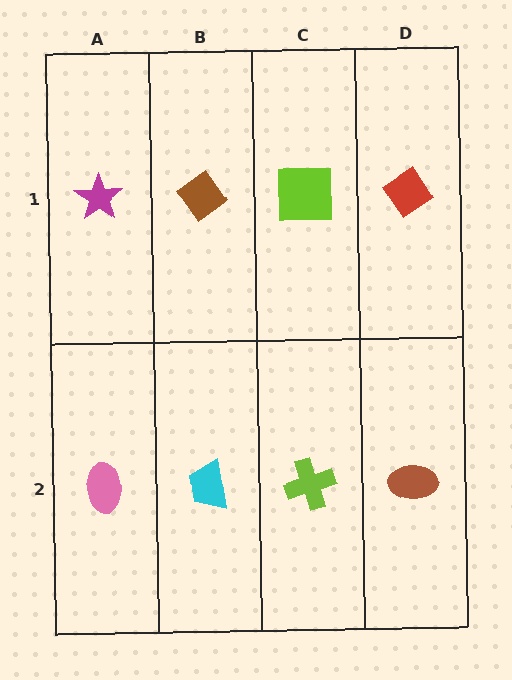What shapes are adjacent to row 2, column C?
A lime square (row 1, column C), a cyan trapezoid (row 2, column B), a brown ellipse (row 2, column D).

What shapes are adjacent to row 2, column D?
A red diamond (row 1, column D), a lime cross (row 2, column C).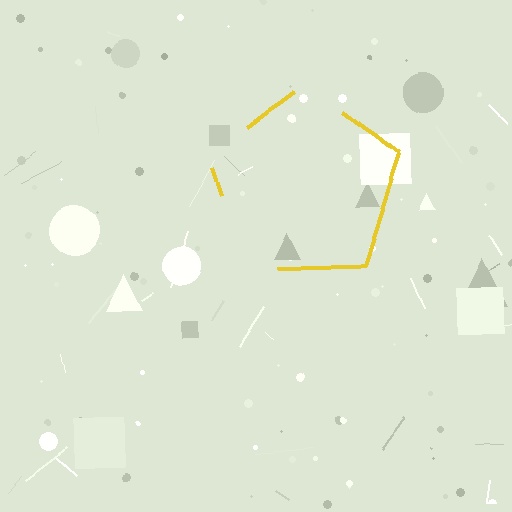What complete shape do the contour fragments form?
The contour fragments form a pentagon.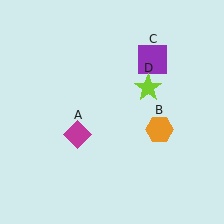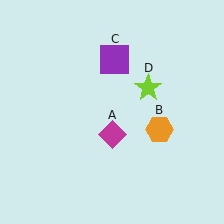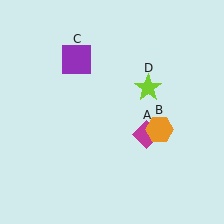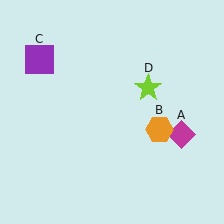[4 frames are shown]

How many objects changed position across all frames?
2 objects changed position: magenta diamond (object A), purple square (object C).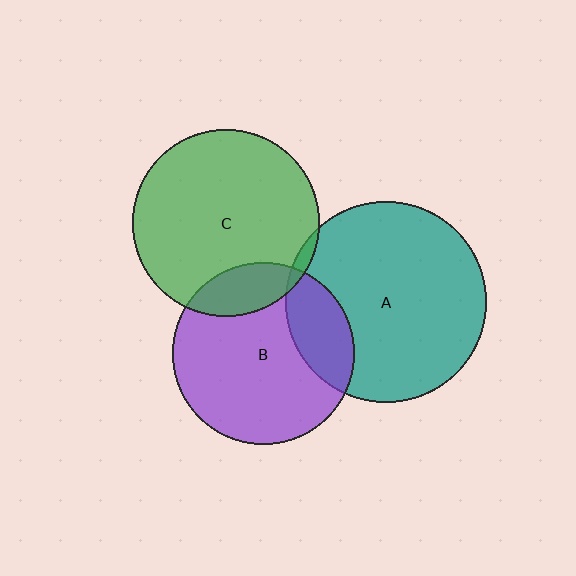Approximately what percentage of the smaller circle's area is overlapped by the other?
Approximately 5%.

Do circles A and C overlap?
Yes.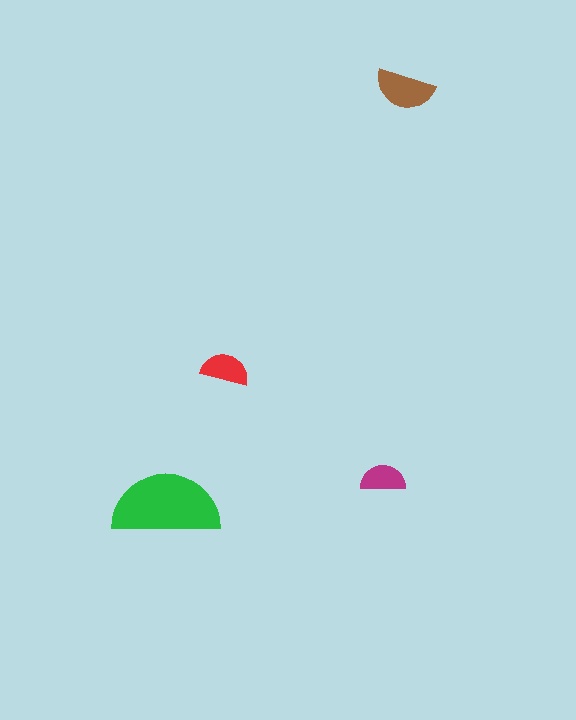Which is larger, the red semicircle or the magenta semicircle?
The red one.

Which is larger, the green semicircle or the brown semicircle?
The green one.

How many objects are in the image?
There are 4 objects in the image.